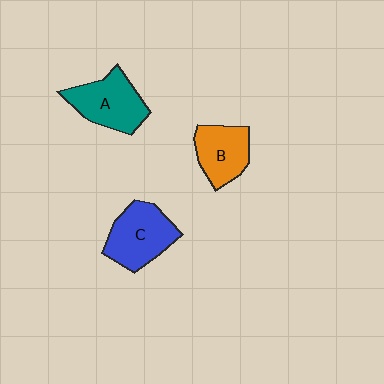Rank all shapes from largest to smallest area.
From largest to smallest: C (blue), A (teal), B (orange).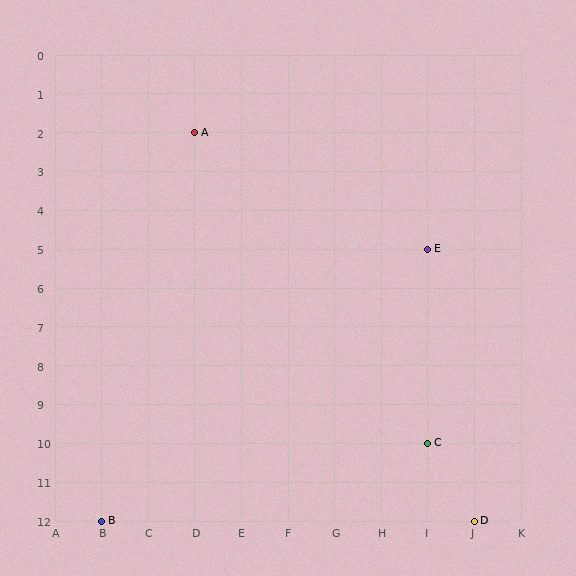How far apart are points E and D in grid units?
Points E and D are 1 column and 7 rows apart (about 7.1 grid units diagonally).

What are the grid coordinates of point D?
Point D is at grid coordinates (J, 12).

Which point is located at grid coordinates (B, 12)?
Point B is at (B, 12).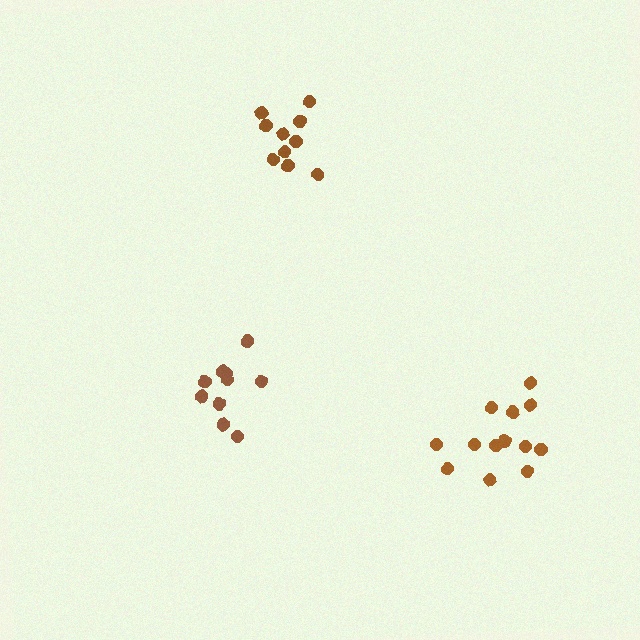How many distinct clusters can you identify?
There are 3 distinct clusters.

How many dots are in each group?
Group 1: 10 dots, Group 2: 10 dots, Group 3: 13 dots (33 total).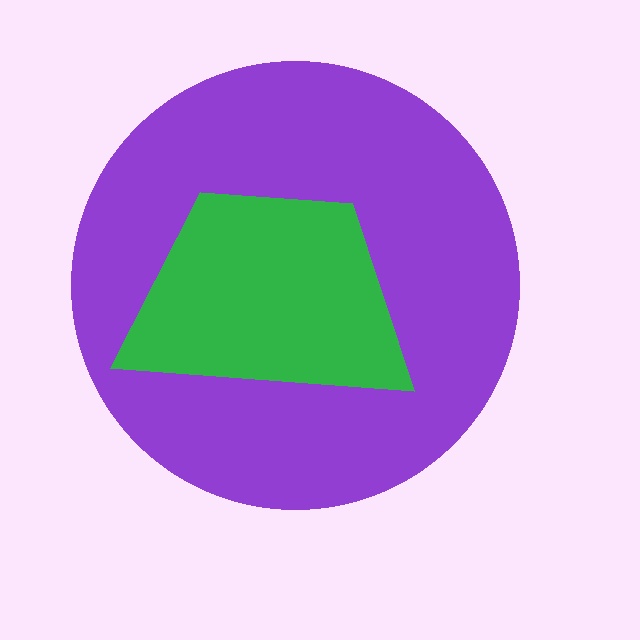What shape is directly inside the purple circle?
The green trapezoid.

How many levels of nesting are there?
2.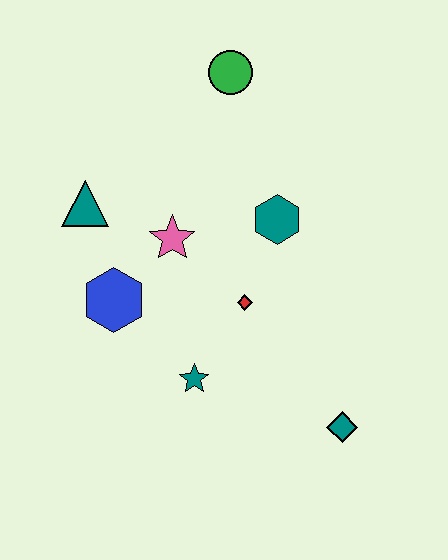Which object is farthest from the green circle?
The teal diamond is farthest from the green circle.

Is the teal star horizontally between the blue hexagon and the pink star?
No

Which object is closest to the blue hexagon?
The pink star is closest to the blue hexagon.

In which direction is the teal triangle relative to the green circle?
The teal triangle is to the left of the green circle.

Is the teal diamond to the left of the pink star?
No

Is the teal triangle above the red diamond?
Yes